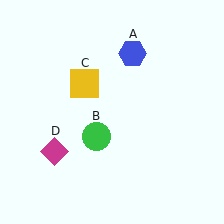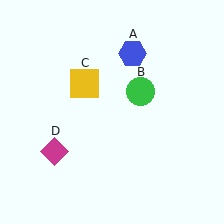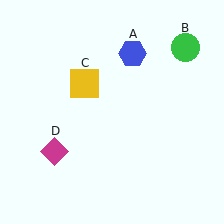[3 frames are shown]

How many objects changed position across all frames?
1 object changed position: green circle (object B).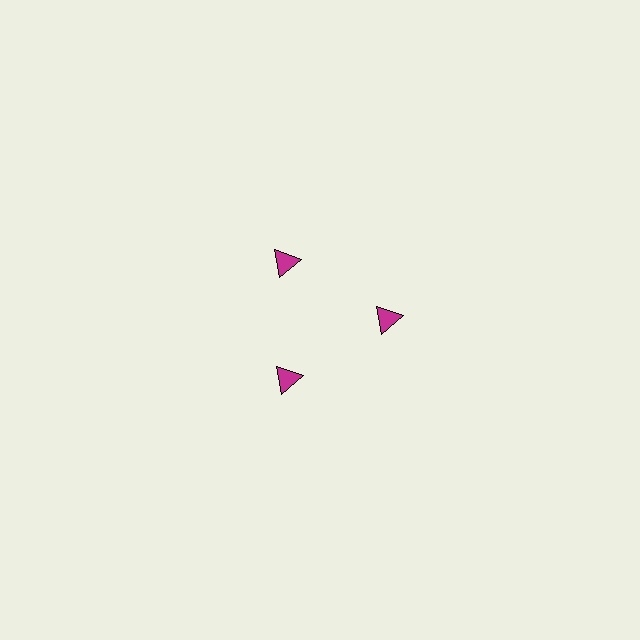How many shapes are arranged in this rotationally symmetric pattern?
There are 3 shapes, arranged in 3 groups of 1.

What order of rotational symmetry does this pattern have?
This pattern has 3-fold rotational symmetry.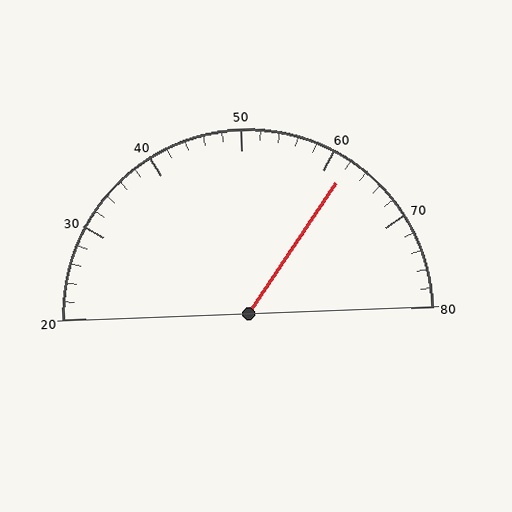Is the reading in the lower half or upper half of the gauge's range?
The reading is in the upper half of the range (20 to 80).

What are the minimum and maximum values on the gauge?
The gauge ranges from 20 to 80.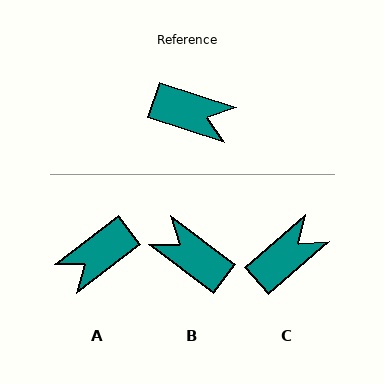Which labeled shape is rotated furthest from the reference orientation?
B, about 161 degrees away.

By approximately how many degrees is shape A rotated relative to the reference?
Approximately 124 degrees clockwise.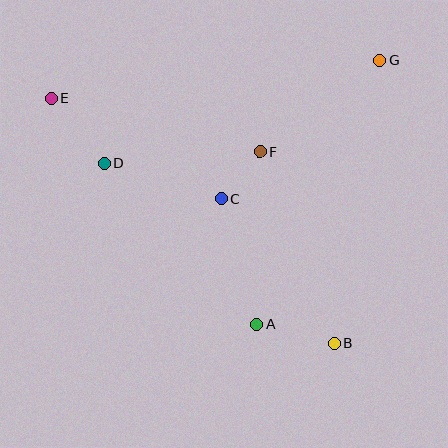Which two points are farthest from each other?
Points B and E are farthest from each other.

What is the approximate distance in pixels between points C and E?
The distance between C and E is approximately 198 pixels.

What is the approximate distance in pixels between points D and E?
The distance between D and E is approximately 84 pixels.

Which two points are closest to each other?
Points C and F are closest to each other.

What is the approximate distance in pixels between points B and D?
The distance between B and D is approximately 292 pixels.